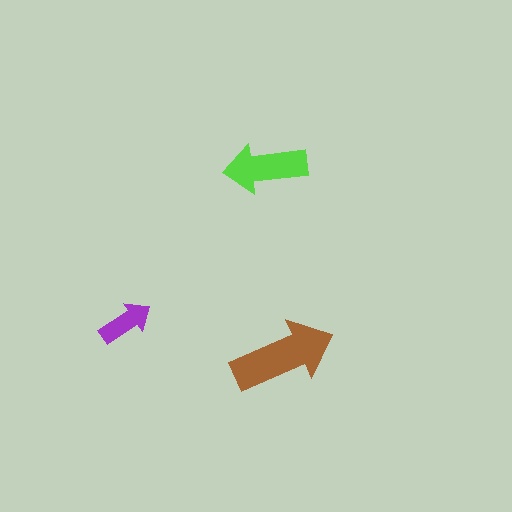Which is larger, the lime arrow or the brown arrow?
The brown one.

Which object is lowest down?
The brown arrow is bottommost.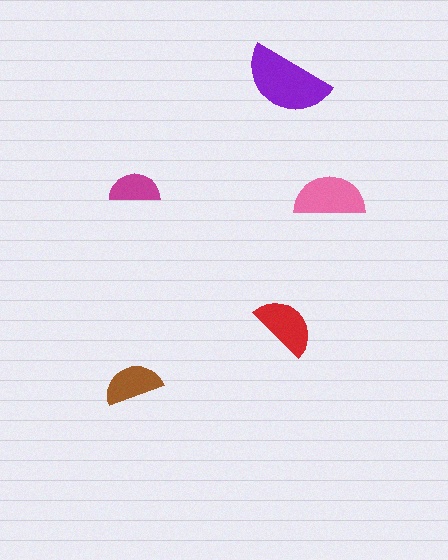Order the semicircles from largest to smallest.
the purple one, the pink one, the red one, the brown one, the magenta one.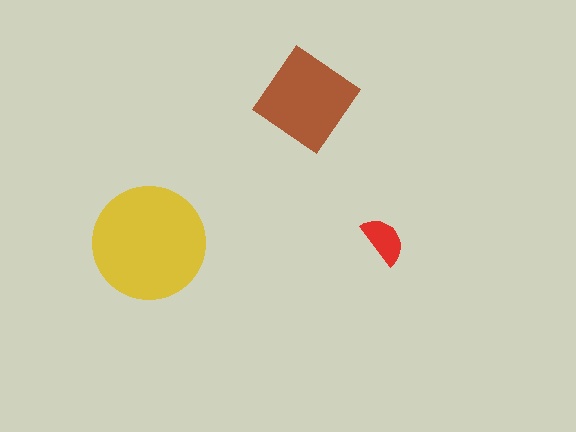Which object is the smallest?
The red semicircle.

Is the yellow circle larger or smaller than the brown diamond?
Larger.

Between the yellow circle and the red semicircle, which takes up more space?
The yellow circle.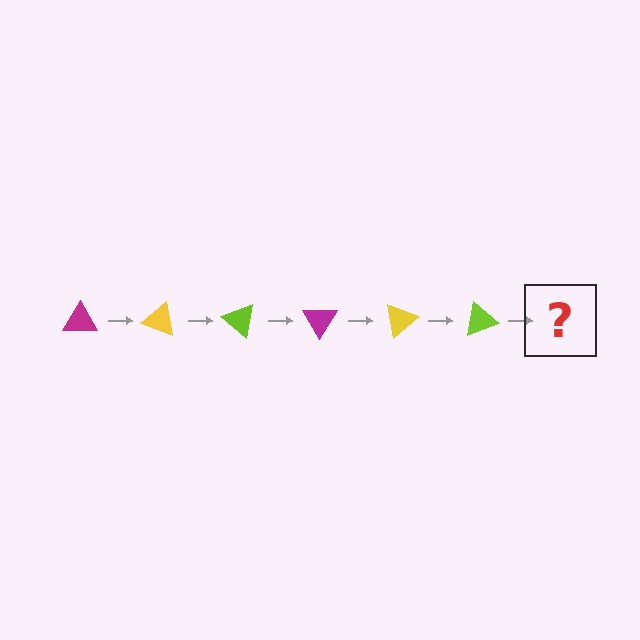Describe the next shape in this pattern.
It should be a magenta triangle, rotated 120 degrees from the start.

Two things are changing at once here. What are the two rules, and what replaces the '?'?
The two rules are that it rotates 20 degrees each step and the color cycles through magenta, yellow, and lime. The '?' should be a magenta triangle, rotated 120 degrees from the start.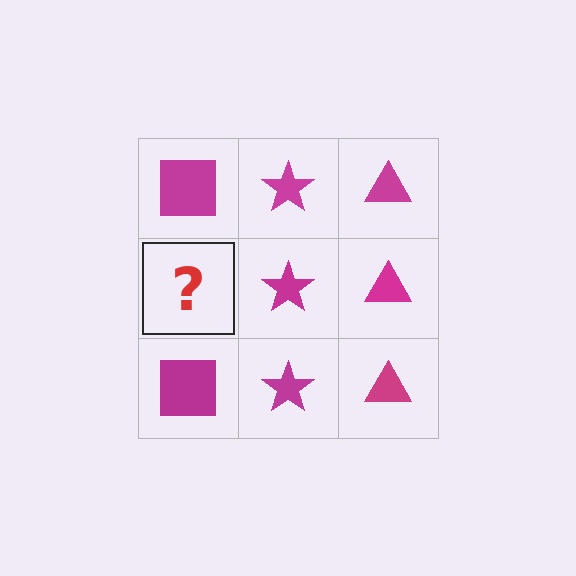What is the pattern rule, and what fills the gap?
The rule is that each column has a consistent shape. The gap should be filled with a magenta square.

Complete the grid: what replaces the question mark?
The question mark should be replaced with a magenta square.